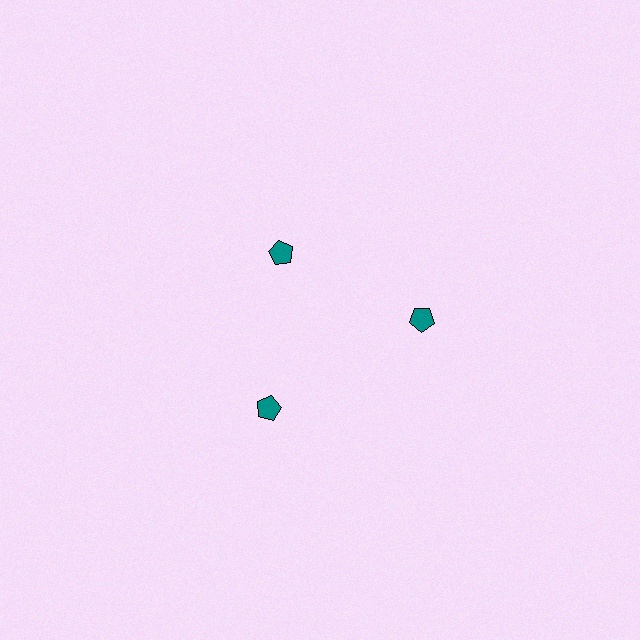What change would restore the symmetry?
The symmetry would be restored by moving it outward, back onto the ring so that all 3 pentagons sit at equal angles and equal distance from the center.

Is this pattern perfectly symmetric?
No. The 3 teal pentagons are arranged in a ring, but one element near the 11 o'clock position is pulled inward toward the center, breaking the 3-fold rotational symmetry.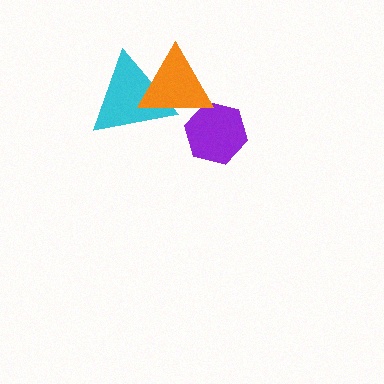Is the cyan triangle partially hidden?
Yes, it is partially covered by another shape.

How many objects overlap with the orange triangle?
2 objects overlap with the orange triangle.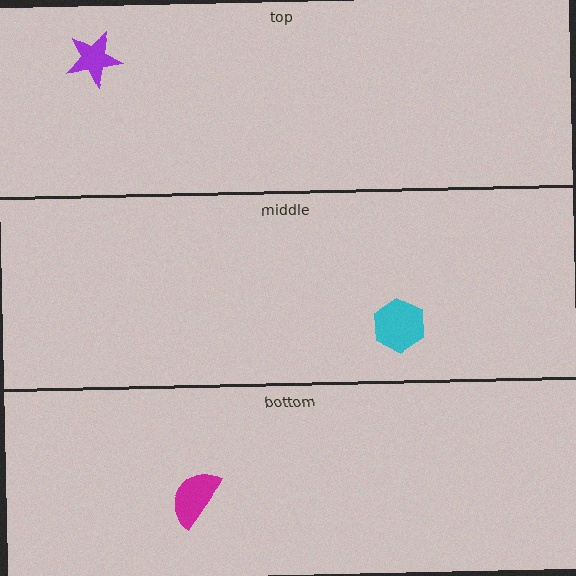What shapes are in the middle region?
The cyan hexagon.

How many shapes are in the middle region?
1.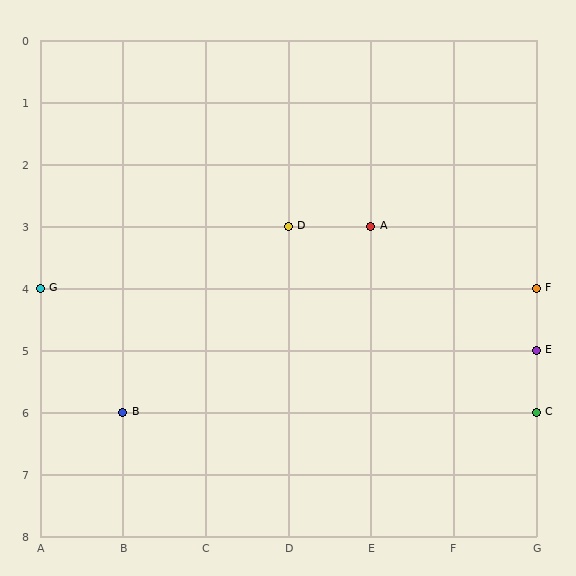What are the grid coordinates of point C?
Point C is at grid coordinates (G, 6).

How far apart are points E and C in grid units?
Points E and C are 1 row apart.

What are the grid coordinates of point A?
Point A is at grid coordinates (E, 3).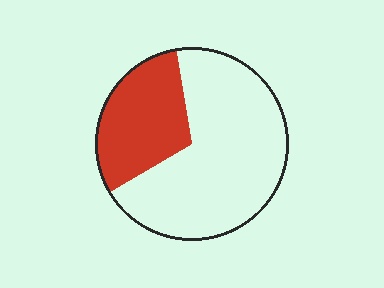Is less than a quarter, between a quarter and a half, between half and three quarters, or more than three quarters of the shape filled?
Between a quarter and a half.